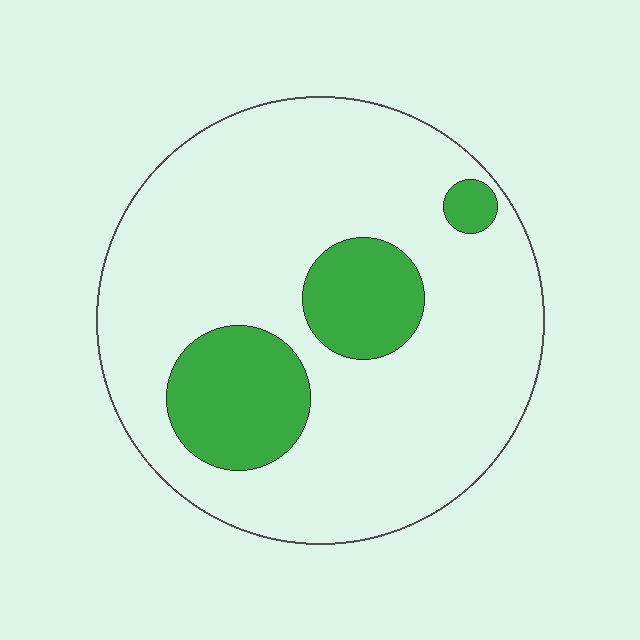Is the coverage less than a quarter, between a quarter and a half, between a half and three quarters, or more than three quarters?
Less than a quarter.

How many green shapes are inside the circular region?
3.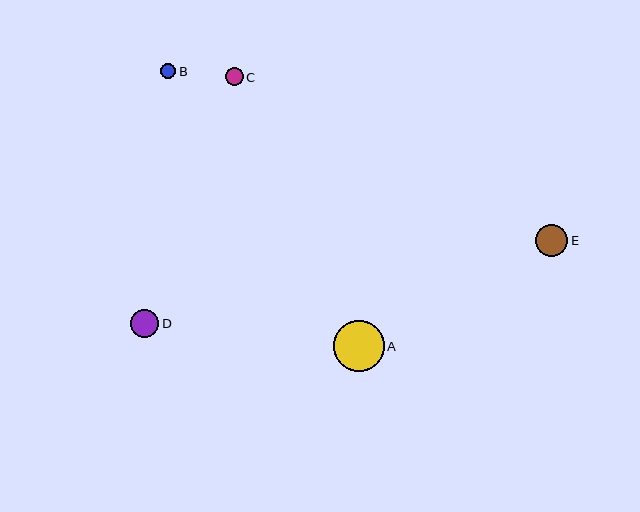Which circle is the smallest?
Circle B is the smallest with a size of approximately 15 pixels.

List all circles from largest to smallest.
From largest to smallest: A, E, D, C, B.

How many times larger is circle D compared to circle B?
Circle D is approximately 1.9 times the size of circle B.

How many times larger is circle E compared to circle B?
Circle E is approximately 2.1 times the size of circle B.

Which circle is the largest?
Circle A is the largest with a size of approximately 51 pixels.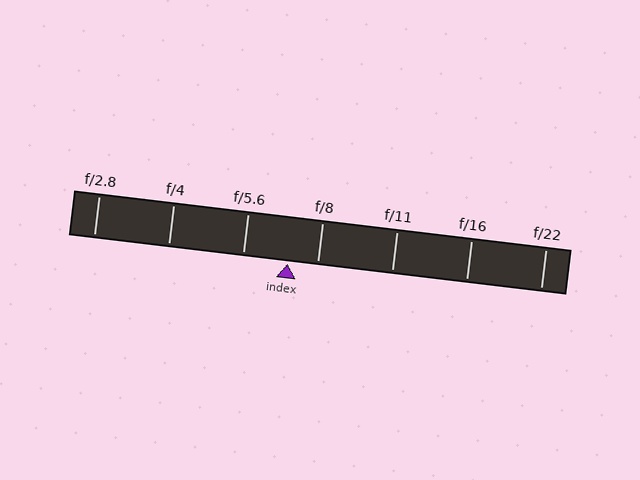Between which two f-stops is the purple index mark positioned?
The index mark is between f/5.6 and f/8.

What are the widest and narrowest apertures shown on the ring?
The widest aperture shown is f/2.8 and the narrowest is f/22.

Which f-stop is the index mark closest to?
The index mark is closest to f/8.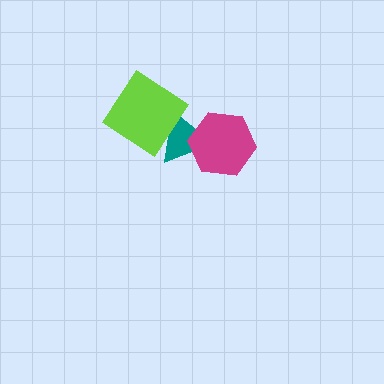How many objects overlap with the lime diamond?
1 object overlaps with the lime diamond.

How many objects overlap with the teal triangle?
2 objects overlap with the teal triangle.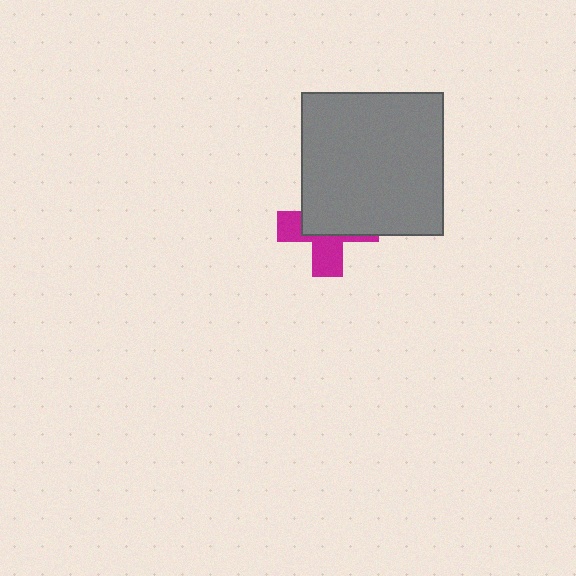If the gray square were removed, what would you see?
You would see the complete magenta cross.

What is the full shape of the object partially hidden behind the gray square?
The partially hidden object is a magenta cross.